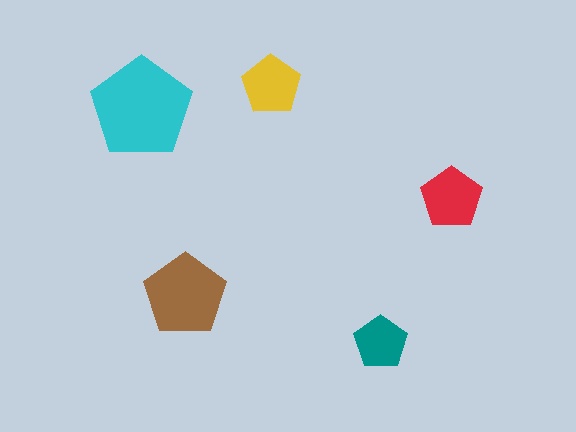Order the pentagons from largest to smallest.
the cyan one, the brown one, the red one, the yellow one, the teal one.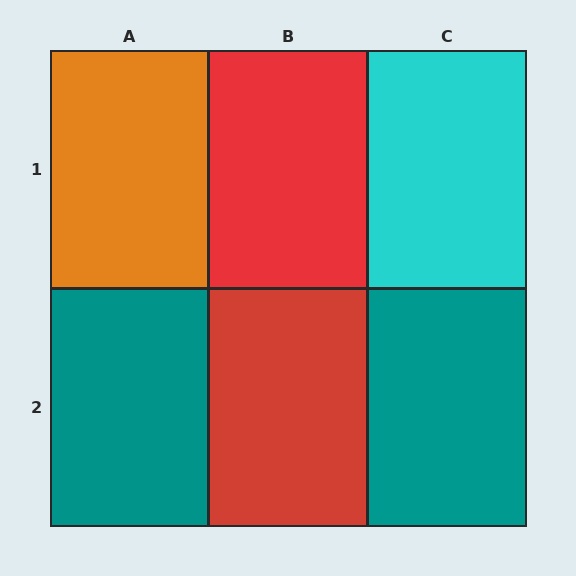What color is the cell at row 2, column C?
Teal.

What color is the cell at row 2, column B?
Red.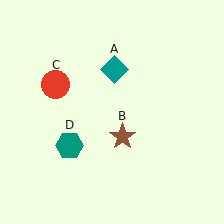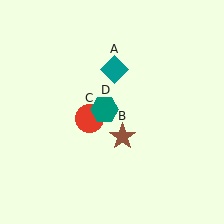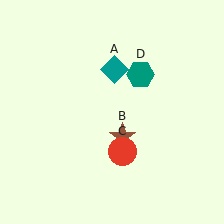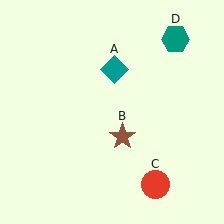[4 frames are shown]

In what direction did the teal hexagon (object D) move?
The teal hexagon (object D) moved up and to the right.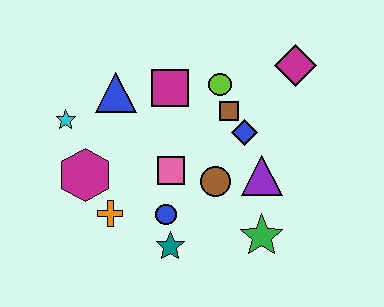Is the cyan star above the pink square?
Yes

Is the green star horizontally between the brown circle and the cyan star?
No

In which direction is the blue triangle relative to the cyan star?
The blue triangle is to the right of the cyan star.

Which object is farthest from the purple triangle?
The cyan star is farthest from the purple triangle.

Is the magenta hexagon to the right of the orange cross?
No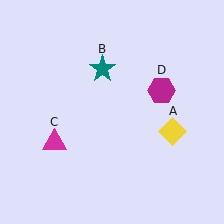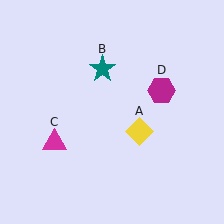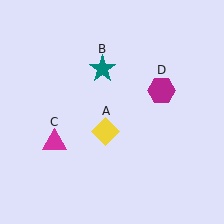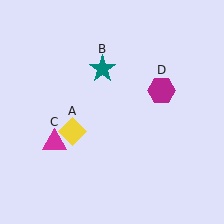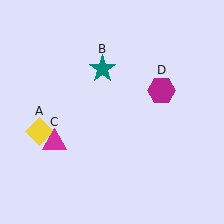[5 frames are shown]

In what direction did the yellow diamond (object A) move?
The yellow diamond (object A) moved left.